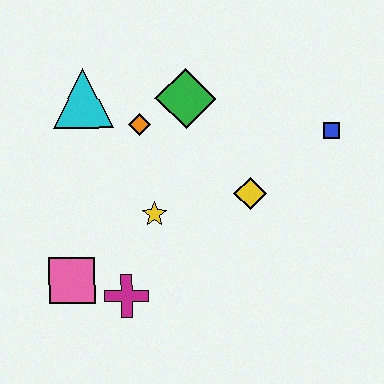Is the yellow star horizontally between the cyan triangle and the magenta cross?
No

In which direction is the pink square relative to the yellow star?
The pink square is to the left of the yellow star.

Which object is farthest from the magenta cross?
The blue square is farthest from the magenta cross.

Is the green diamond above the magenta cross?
Yes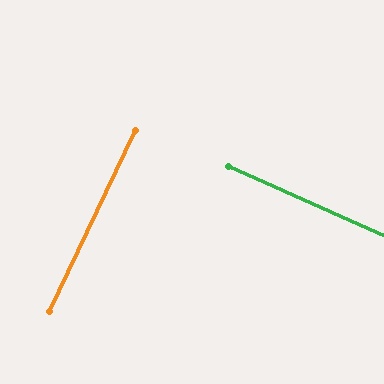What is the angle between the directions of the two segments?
Approximately 89 degrees.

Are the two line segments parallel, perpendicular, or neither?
Perpendicular — they meet at approximately 89°.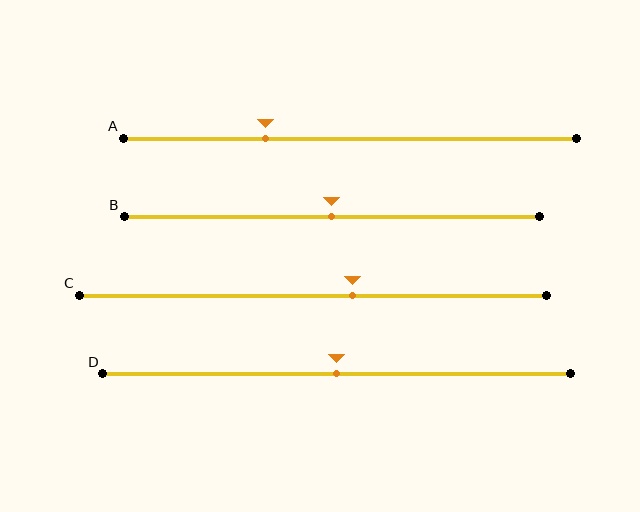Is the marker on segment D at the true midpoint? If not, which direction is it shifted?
Yes, the marker on segment D is at the true midpoint.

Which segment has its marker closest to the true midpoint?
Segment B has its marker closest to the true midpoint.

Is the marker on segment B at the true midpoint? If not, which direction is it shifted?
Yes, the marker on segment B is at the true midpoint.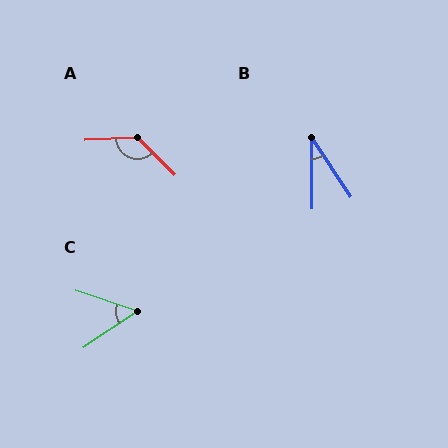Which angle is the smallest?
B, at approximately 34 degrees.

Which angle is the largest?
A, at approximately 133 degrees.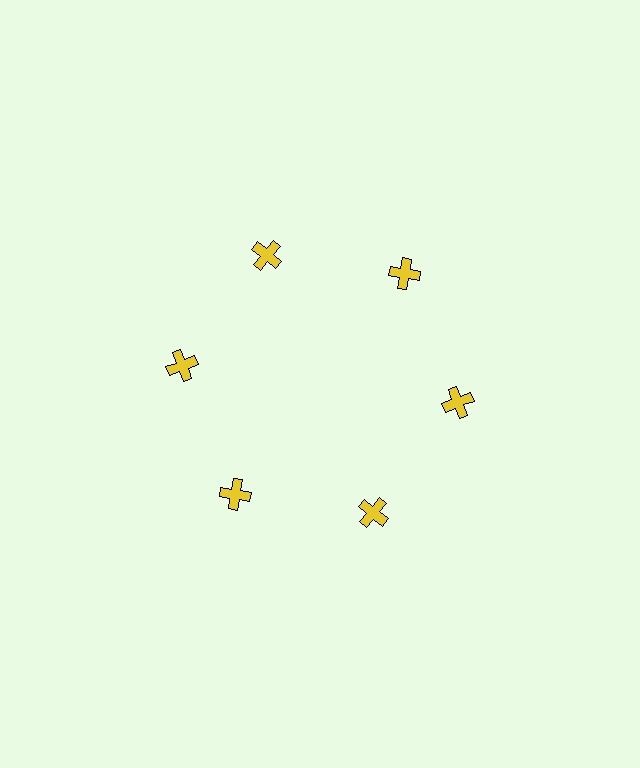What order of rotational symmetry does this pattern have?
This pattern has 6-fold rotational symmetry.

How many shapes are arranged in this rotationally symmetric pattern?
There are 6 shapes, arranged in 6 groups of 1.